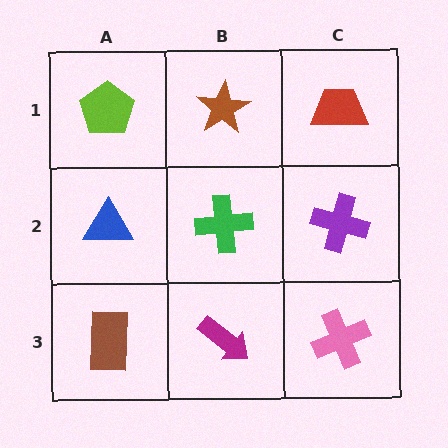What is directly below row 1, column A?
A blue triangle.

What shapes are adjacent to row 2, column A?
A lime pentagon (row 1, column A), a brown rectangle (row 3, column A), a green cross (row 2, column B).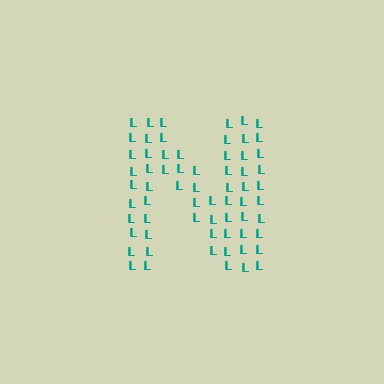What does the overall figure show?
The overall figure shows the letter N.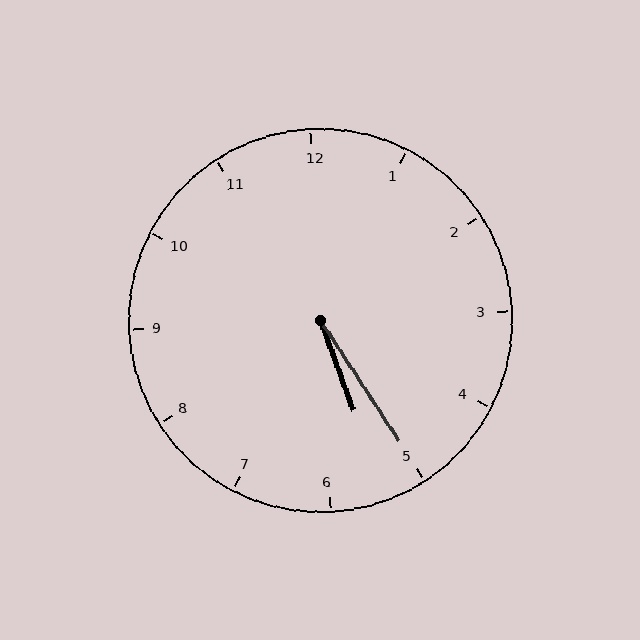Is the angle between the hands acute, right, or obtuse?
It is acute.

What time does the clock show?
5:25.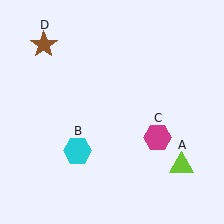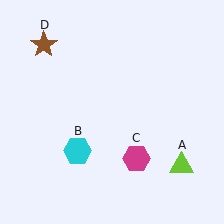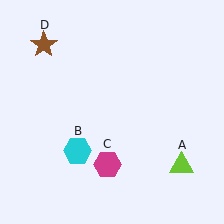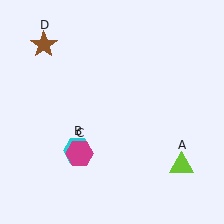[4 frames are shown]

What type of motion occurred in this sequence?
The magenta hexagon (object C) rotated clockwise around the center of the scene.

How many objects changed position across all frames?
1 object changed position: magenta hexagon (object C).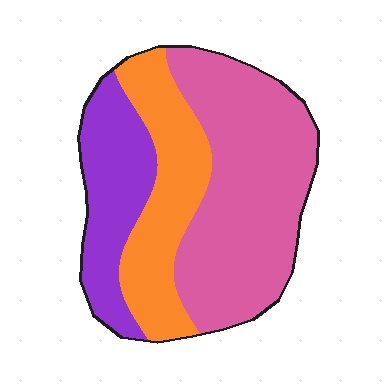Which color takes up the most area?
Pink, at roughly 50%.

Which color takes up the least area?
Purple, at roughly 25%.